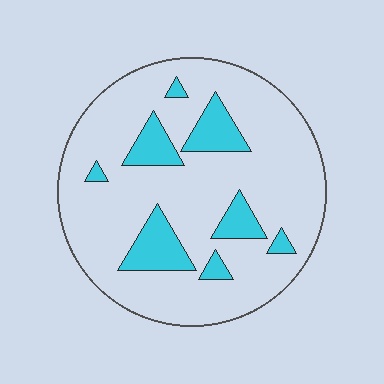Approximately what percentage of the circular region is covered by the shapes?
Approximately 15%.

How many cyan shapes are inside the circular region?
8.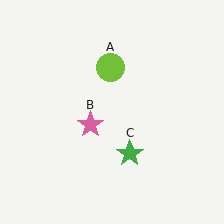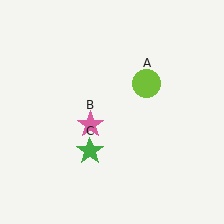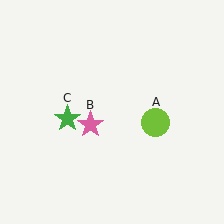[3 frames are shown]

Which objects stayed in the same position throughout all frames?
Pink star (object B) remained stationary.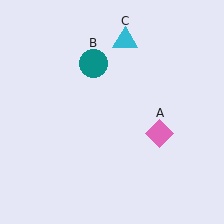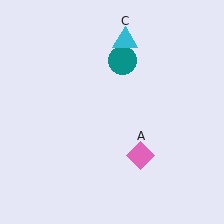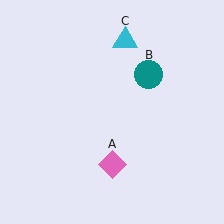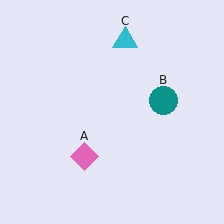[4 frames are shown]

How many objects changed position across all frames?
2 objects changed position: pink diamond (object A), teal circle (object B).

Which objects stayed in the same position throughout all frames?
Cyan triangle (object C) remained stationary.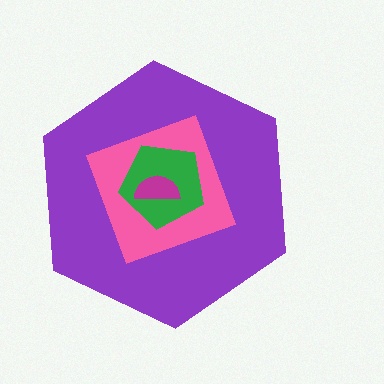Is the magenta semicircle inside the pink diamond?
Yes.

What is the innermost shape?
The magenta semicircle.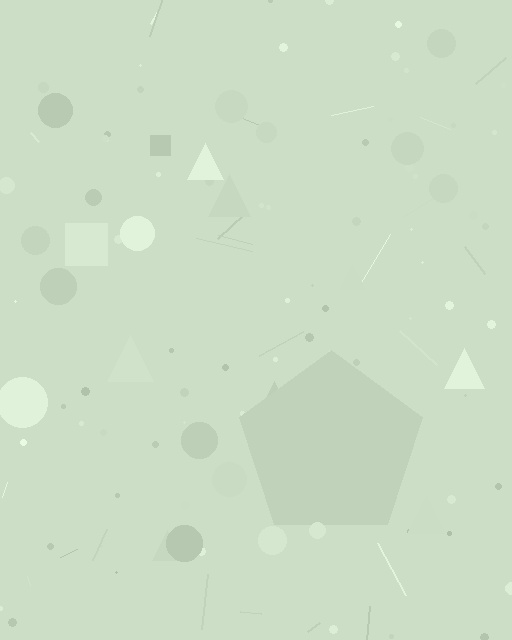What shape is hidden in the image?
A pentagon is hidden in the image.